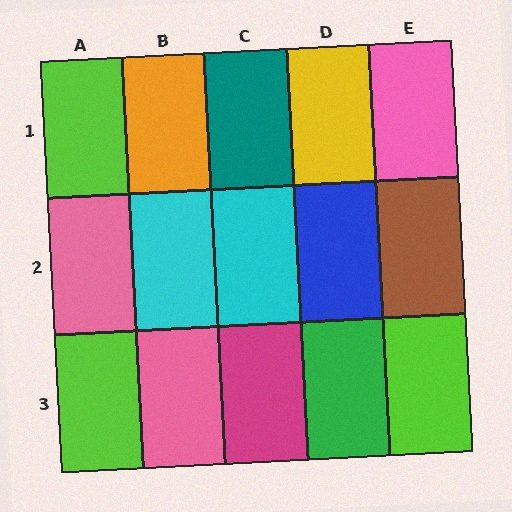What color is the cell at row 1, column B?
Orange.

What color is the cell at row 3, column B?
Pink.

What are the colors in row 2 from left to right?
Pink, cyan, cyan, blue, brown.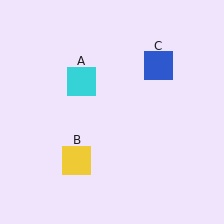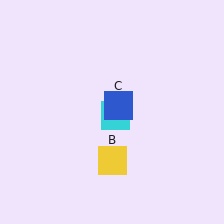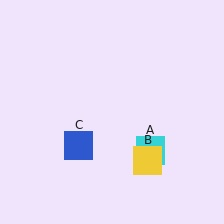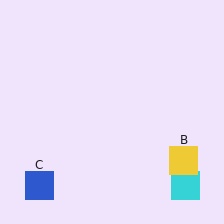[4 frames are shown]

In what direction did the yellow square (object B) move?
The yellow square (object B) moved right.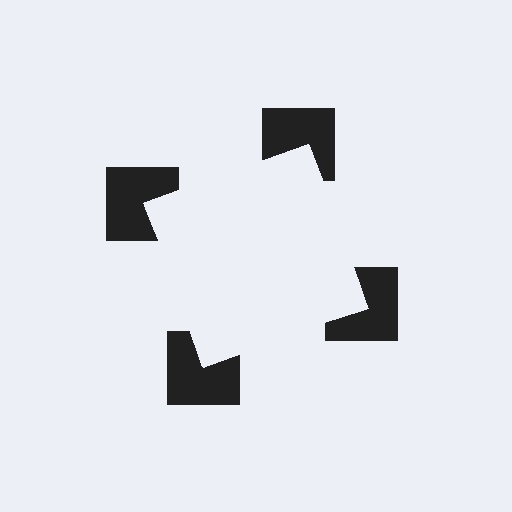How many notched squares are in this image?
There are 4 — one at each vertex of the illusory square.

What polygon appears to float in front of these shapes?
An illusory square — its edges are inferred from the aligned wedge cuts in the notched squares, not physically drawn.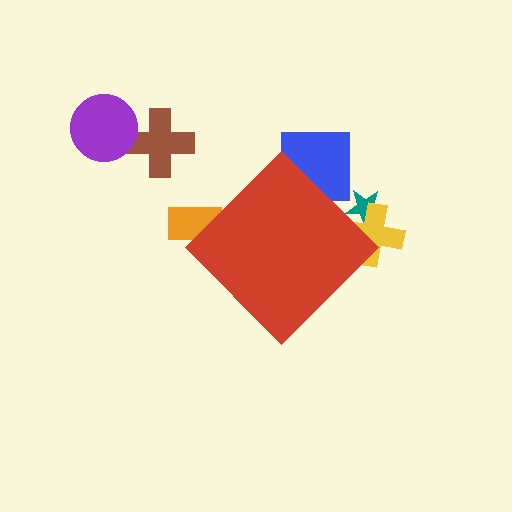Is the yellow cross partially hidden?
Yes, the yellow cross is partially hidden behind the red diamond.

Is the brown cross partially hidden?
No, the brown cross is fully visible.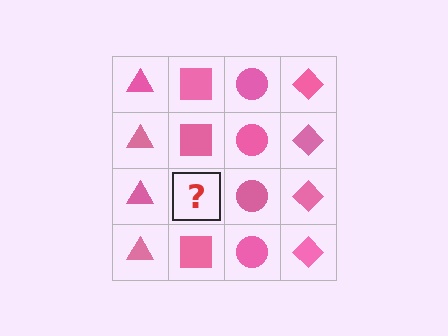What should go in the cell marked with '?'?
The missing cell should contain a pink square.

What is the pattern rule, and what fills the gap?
The rule is that each column has a consistent shape. The gap should be filled with a pink square.